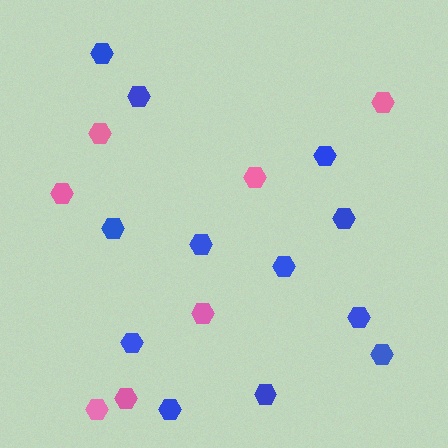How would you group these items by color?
There are 2 groups: one group of pink hexagons (7) and one group of blue hexagons (12).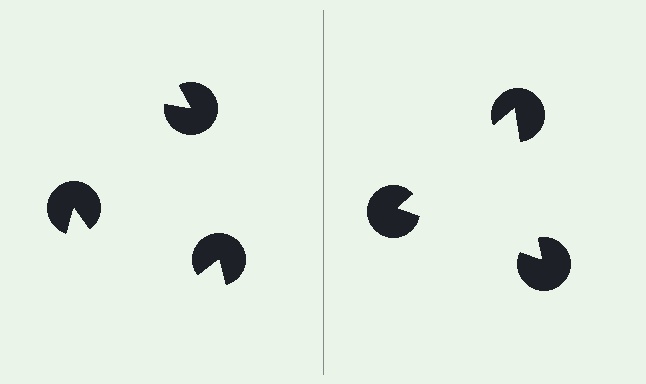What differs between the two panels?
The pac-man discs are positioned identically on both sides; only the wedge orientations differ. On the right they align to a triangle; on the left they are misaligned.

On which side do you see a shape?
An illusory triangle appears on the right side. On the left side the wedge cuts are rotated, so no coherent shape forms.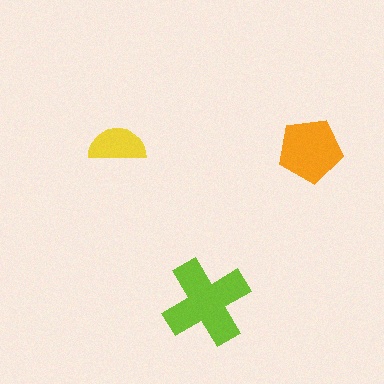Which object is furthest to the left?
The yellow semicircle is leftmost.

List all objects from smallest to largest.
The yellow semicircle, the orange pentagon, the lime cross.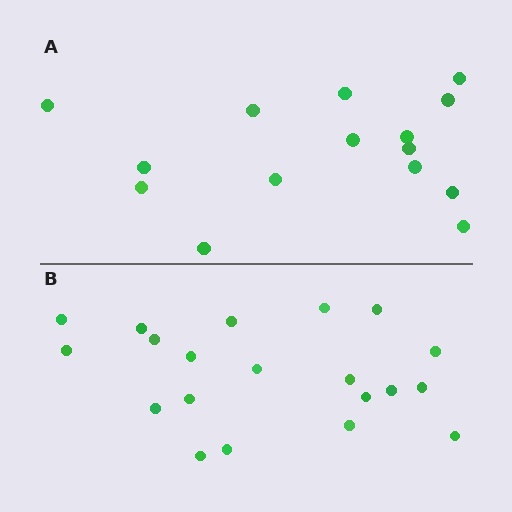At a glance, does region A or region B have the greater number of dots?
Region B (the bottom region) has more dots.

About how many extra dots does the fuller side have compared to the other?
Region B has about 5 more dots than region A.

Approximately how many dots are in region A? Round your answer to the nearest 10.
About 20 dots. (The exact count is 15, which rounds to 20.)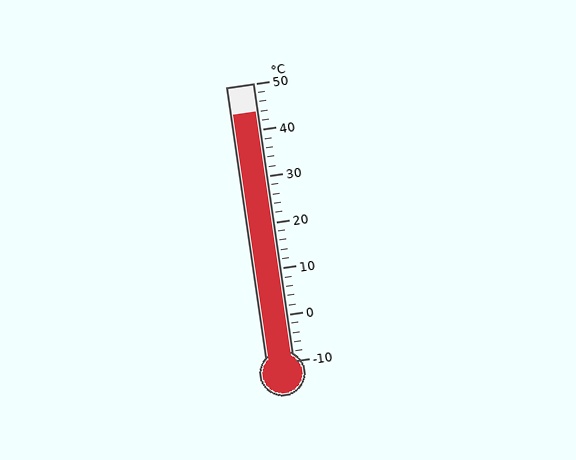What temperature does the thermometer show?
The thermometer shows approximately 44°C.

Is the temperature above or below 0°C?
The temperature is above 0°C.